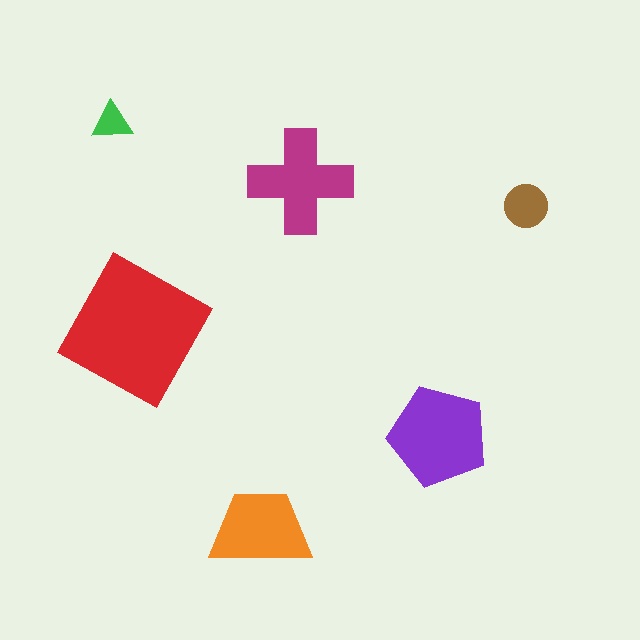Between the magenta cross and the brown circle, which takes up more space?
The magenta cross.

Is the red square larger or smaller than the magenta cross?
Larger.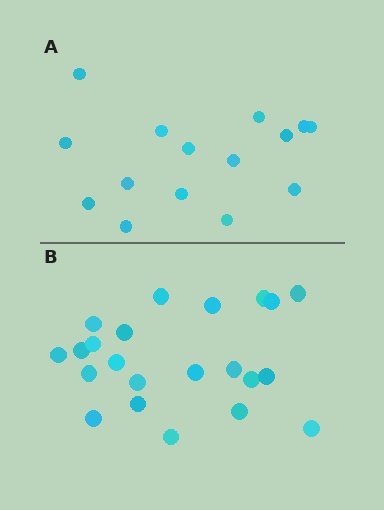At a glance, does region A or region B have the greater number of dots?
Region B (the bottom region) has more dots.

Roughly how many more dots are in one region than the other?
Region B has roughly 8 or so more dots than region A.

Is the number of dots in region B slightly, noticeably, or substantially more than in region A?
Region B has substantially more. The ratio is roughly 1.5 to 1.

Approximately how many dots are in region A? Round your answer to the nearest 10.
About 20 dots. (The exact count is 15, which rounds to 20.)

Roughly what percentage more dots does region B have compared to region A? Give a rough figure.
About 45% more.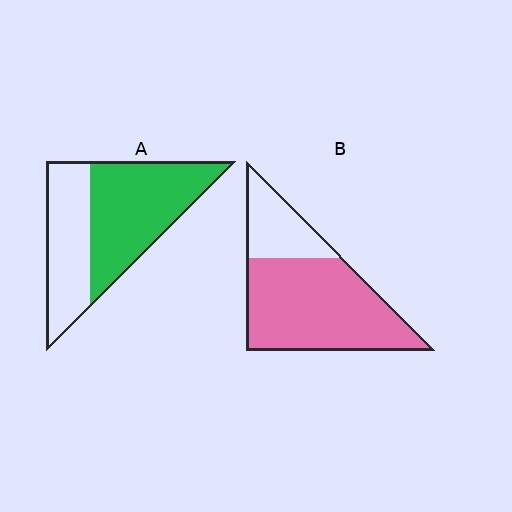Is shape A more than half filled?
Yes.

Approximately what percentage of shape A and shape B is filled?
A is approximately 60% and B is approximately 75%.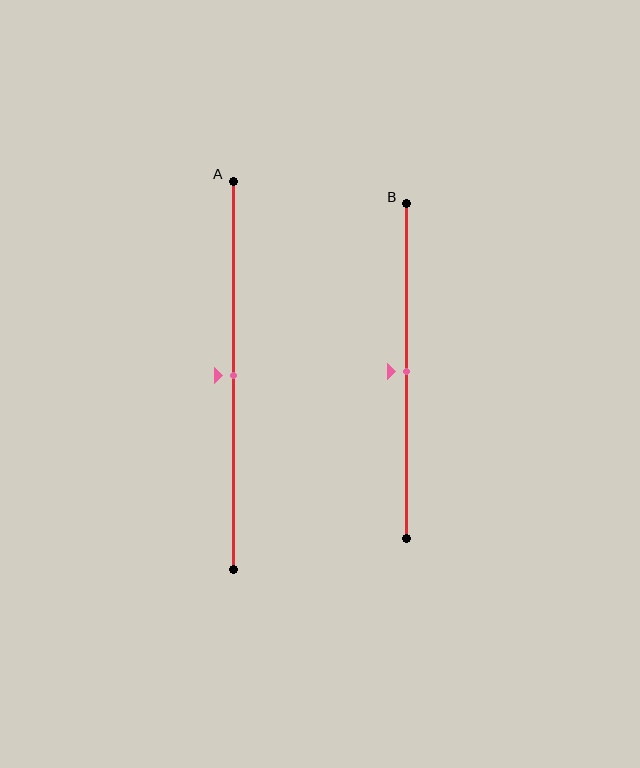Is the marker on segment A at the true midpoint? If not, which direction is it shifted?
Yes, the marker on segment A is at the true midpoint.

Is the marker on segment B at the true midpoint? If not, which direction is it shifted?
Yes, the marker on segment B is at the true midpoint.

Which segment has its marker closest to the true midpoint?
Segment A has its marker closest to the true midpoint.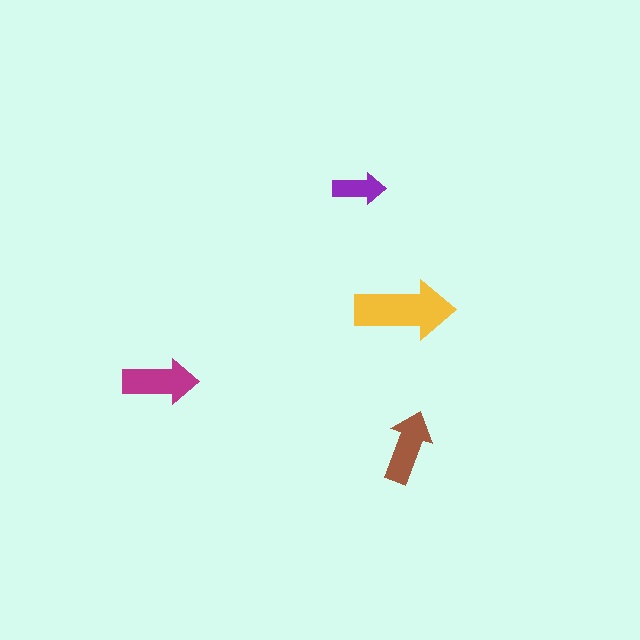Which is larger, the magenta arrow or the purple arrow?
The magenta one.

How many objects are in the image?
There are 4 objects in the image.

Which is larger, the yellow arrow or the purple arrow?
The yellow one.